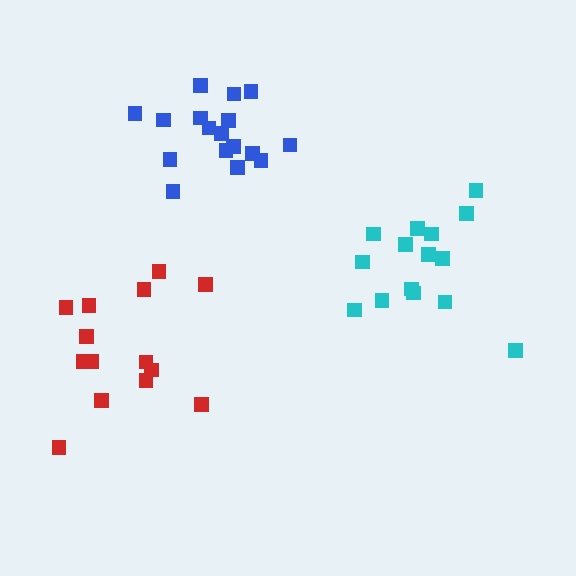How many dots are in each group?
Group 1: 15 dots, Group 2: 17 dots, Group 3: 14 dots (46 total).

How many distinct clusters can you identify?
There are 3 distinct clusters.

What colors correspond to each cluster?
The clusters are colored: cyan, blue, red.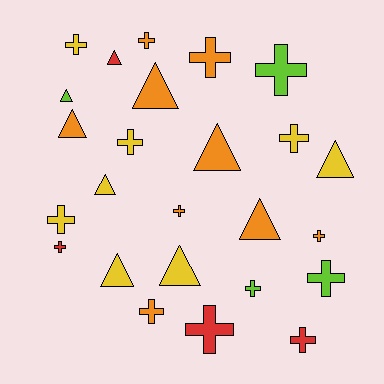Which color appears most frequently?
Orange, with 9 objects.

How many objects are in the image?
There are 25 objects.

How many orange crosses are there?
There are 5 orange crosses.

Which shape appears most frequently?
Cross, with 15 objects.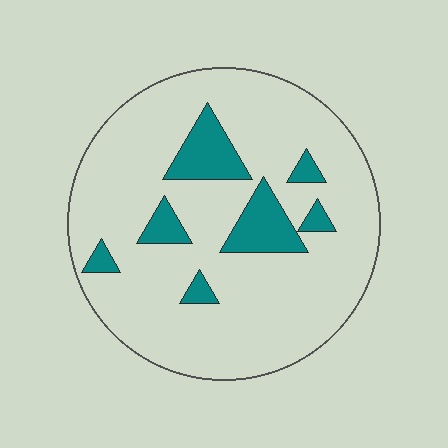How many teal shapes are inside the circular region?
7.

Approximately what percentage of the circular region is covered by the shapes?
Approximately 15%.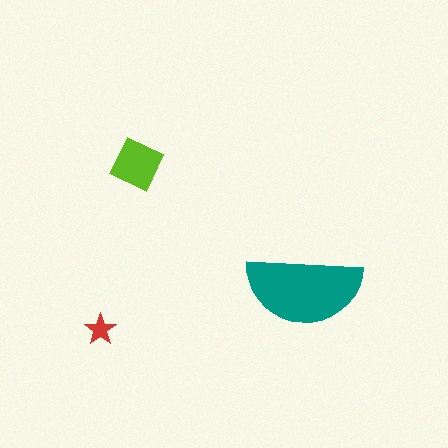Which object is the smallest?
The red star.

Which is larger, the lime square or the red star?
The lime square.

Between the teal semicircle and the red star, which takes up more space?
The teal semicircle.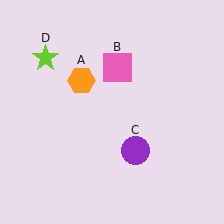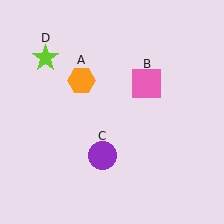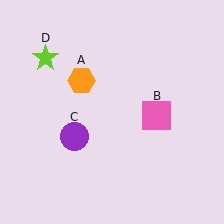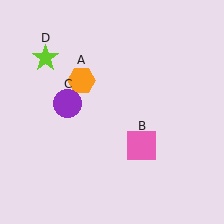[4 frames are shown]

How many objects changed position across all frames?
2 objects changed position: pink square (object B), purple circle (object C).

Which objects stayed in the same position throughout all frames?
Orange hexagon (object A) and lime star (object D) remained stationary.